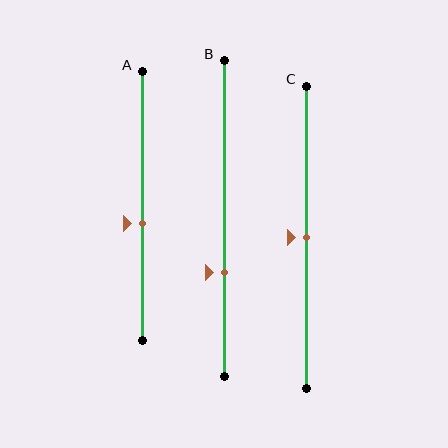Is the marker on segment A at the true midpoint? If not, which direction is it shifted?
No, the marker on segment A is shifted downward by about 7% of the segment length.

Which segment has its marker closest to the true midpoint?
Segment C has its marker closest to the true midpoint.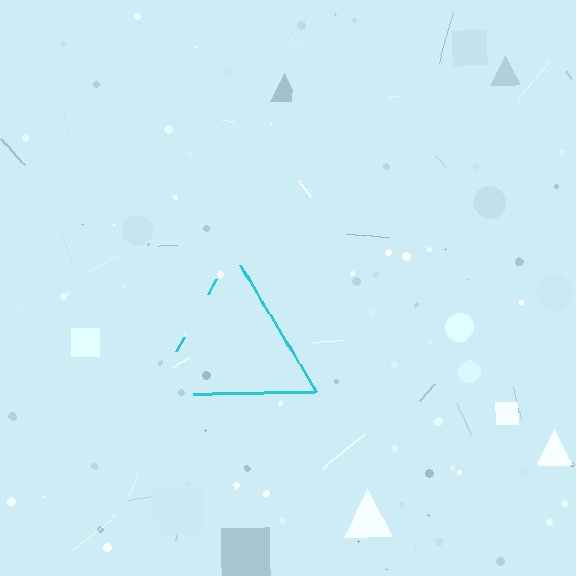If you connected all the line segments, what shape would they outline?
They would outline a triangle.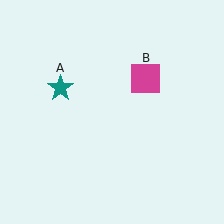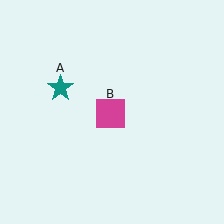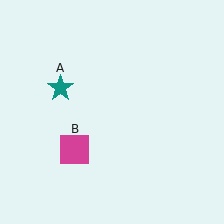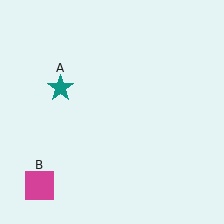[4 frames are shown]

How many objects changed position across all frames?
1 object changed position: magenta square (object B).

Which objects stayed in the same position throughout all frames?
Teal star (object A) remained stationary.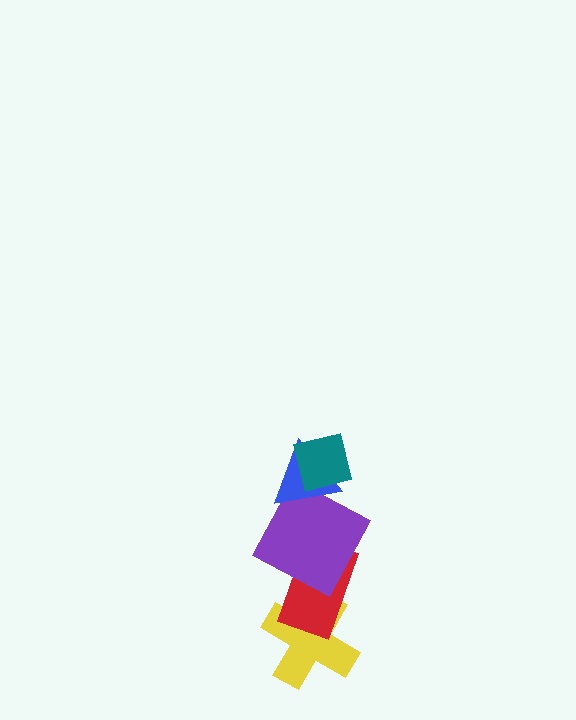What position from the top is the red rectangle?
The red rectangle is 4th from the top.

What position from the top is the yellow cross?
The yellow cross is 5th from the top.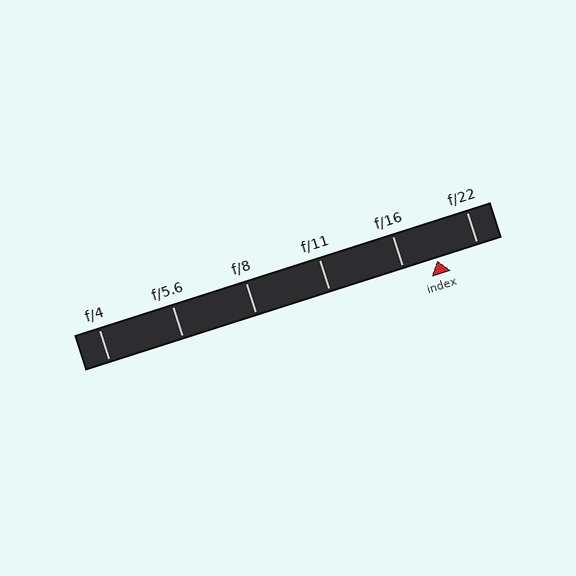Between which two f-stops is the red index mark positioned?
The index mark is between f/16 and f/22.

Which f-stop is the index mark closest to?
The index mark is closest to f/16.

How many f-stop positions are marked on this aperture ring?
There are 6 f-stop positions marked.